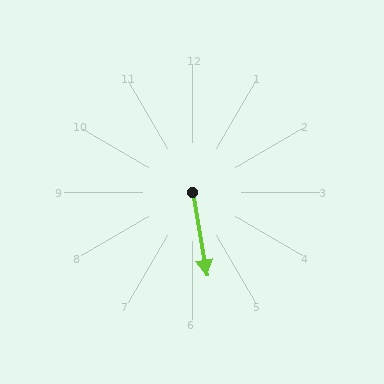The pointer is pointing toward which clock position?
Roughly 6 o'clock.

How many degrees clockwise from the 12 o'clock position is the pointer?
Approximately 170 degrees.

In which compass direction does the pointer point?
South.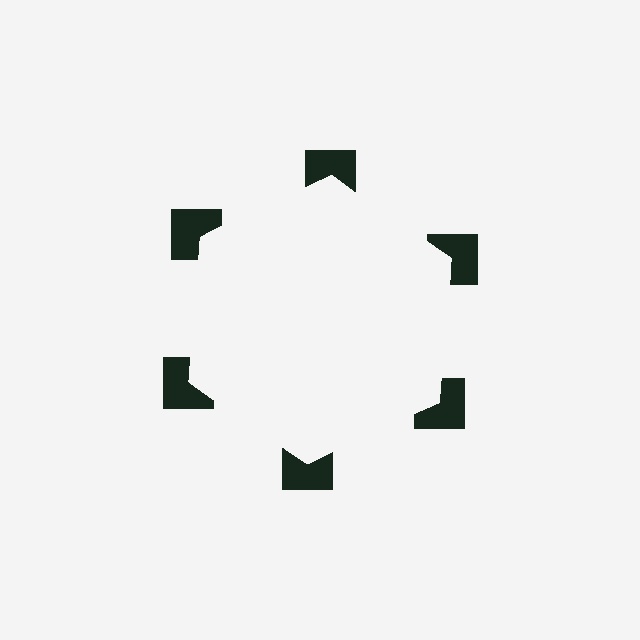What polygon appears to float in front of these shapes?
An illusory hexagon — its edges are inferred from the aligned wedge cuts in the notched squares, not physically drawn.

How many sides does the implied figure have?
6 sides.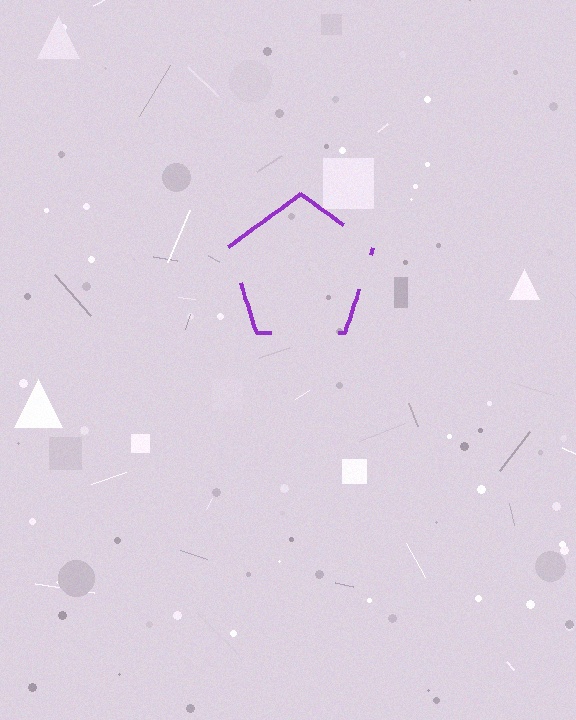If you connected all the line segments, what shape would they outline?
They would outline a pentagon.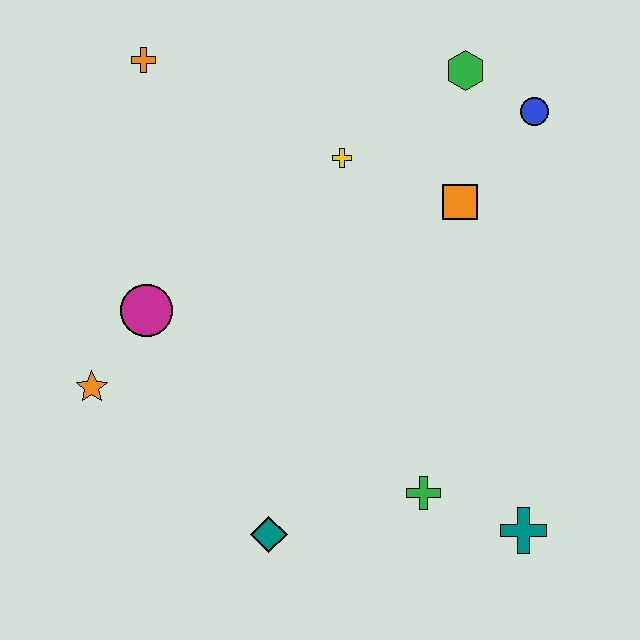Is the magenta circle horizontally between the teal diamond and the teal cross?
No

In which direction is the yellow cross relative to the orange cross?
The yellow cross is to the right of the orange cross.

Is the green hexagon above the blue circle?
Yes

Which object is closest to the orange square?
The blue circle is closest to the orange square.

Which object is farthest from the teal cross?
The orange cross is farthest from the teal cross.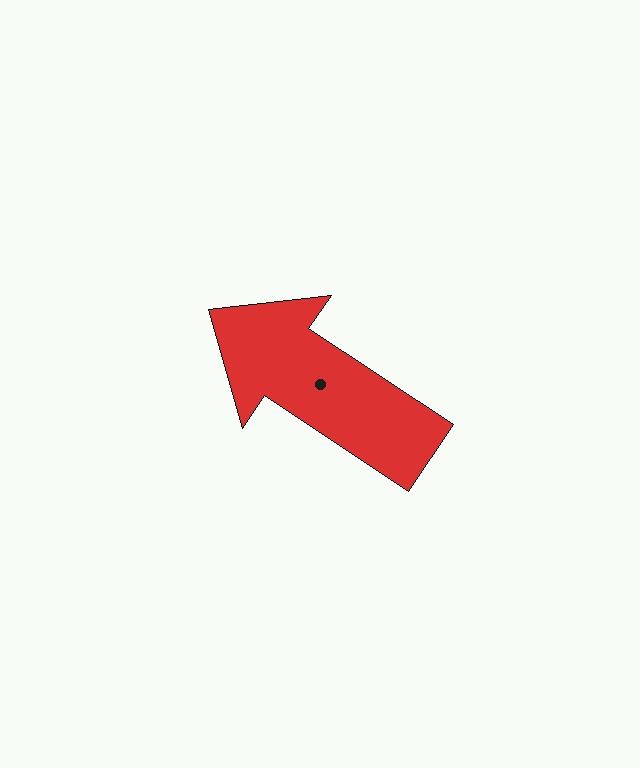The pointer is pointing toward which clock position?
Roughly 10 o'clock.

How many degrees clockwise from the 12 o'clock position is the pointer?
Approximately 304 degrees.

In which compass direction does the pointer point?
Northwest.